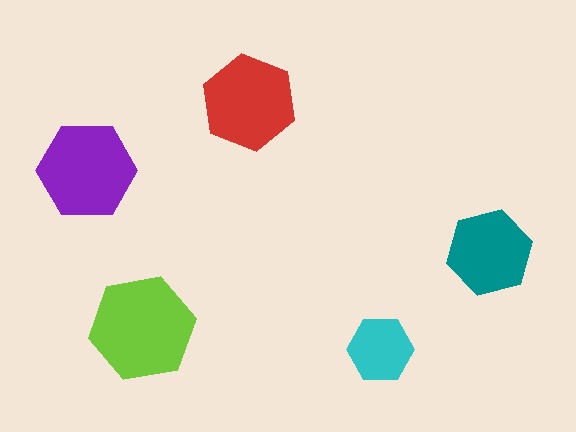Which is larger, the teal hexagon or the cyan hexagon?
The teal one.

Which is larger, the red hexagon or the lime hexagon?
The lime one.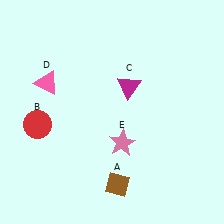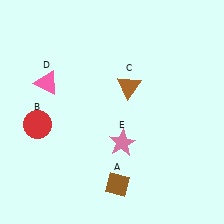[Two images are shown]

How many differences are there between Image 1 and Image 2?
There is 1 difference between the two images.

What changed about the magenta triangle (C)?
In Image 1, C is magenta. In Image 2, it changed to brown.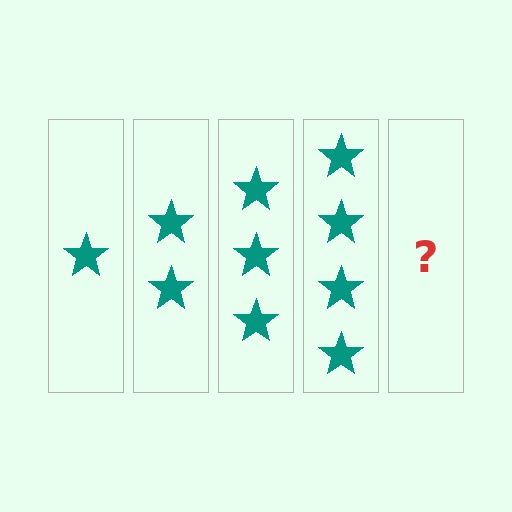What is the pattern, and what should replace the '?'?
The pattern is that each step adds one more star. The '?' should be 5 stars.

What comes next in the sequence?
The next element should be 5 stars.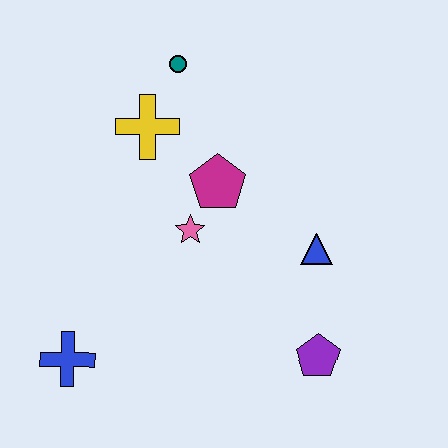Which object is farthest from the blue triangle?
The blue cross is farthest from the blue triangle.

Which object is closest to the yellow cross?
The teal circle is closest to the yellow cross.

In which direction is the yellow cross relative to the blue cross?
The yellow cross is above the blue cross.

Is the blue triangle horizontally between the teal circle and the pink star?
No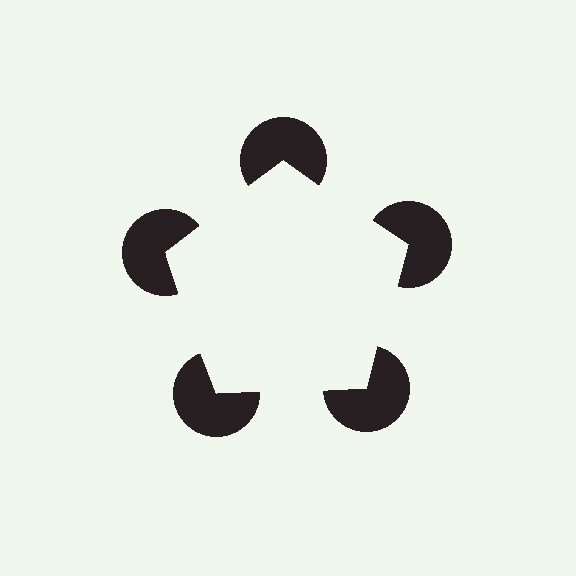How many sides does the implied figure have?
5 sides.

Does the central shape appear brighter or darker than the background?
It typically appears slightly brighter than the background, even though no actual brightness change is drawn.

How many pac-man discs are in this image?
There are 5 — one at each vertex of the illusory pentagon.